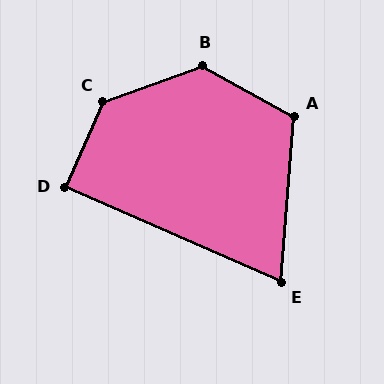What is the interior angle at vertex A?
Approximately 115 degrees (obtuse).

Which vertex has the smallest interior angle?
E, at approximately 71 degrees.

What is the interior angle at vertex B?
Approximately 131 degrees (obtuse).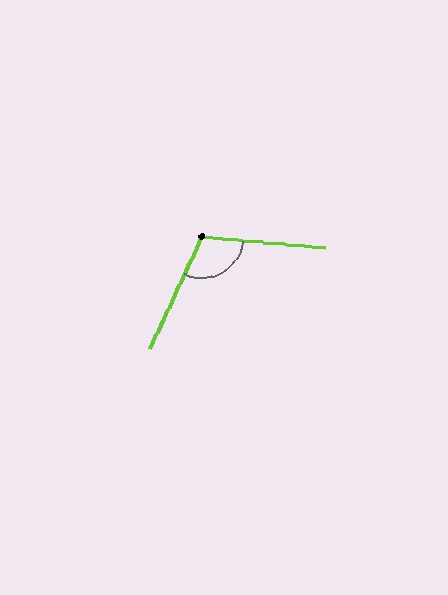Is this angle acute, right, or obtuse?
It is obtuse.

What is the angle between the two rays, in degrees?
Approximately 110 degrees.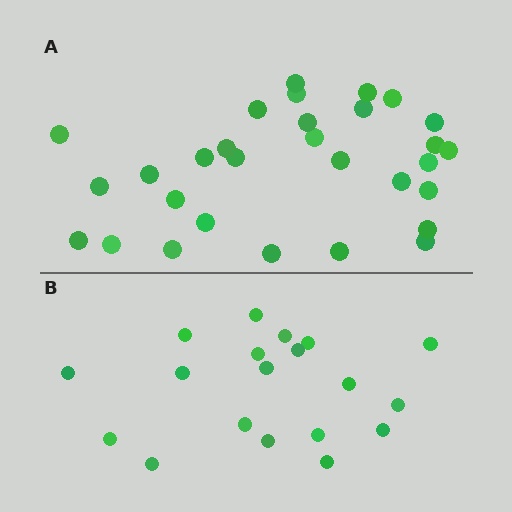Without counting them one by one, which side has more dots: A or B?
Region A (the top region) has more dots.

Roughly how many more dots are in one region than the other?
Region A has roughly 12 or so more dots than region B.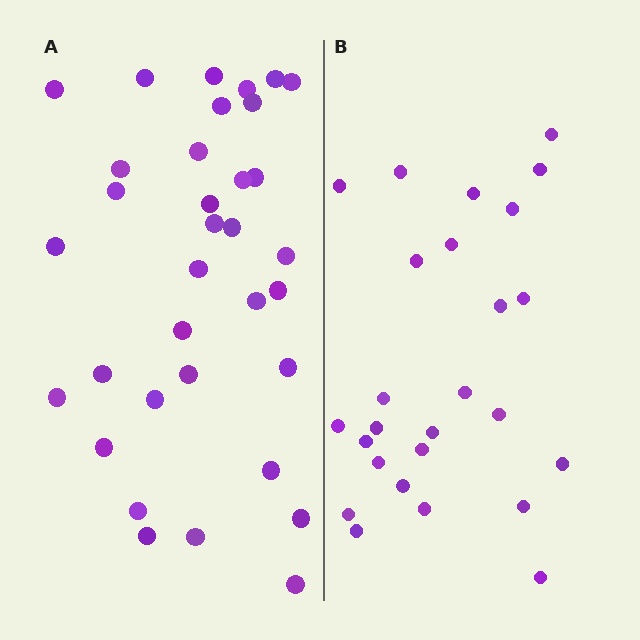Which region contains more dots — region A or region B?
Region A (the left region) has more dots.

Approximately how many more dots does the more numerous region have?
Region A has roughly 8 or so more dots than region B.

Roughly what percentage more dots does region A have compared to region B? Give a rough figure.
About 30% more.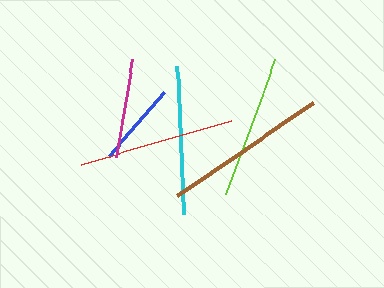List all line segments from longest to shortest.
From longest to shortest: brown, red, cyan, lime, magenta, blue.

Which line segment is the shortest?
The blue line is the shortest at approximately 84 pixels.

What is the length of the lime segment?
The lime segment is approximately 143 pixels long.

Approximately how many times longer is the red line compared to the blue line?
The red line is approximately 1.9 times the length of the blue line.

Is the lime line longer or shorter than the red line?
The red line is longer than the lime line.